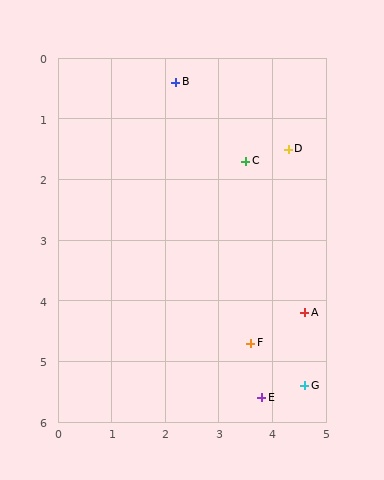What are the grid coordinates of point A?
Point A is at approximately (4.6, 4.2).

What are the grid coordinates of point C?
Point C is at approximately (3.5, 1.7).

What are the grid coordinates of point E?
Point E is at approximately (3.8, 5.6).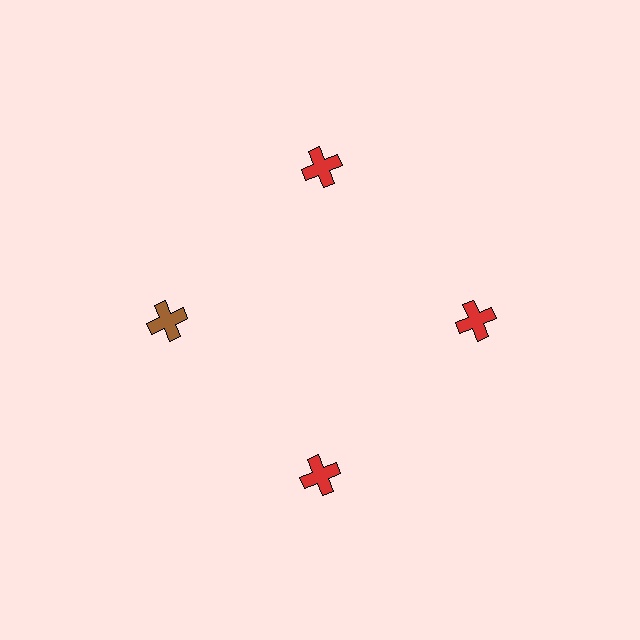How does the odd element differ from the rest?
It has a different color: brown instead of red.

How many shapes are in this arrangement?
There are 4 shapes arranged in a ring pattern.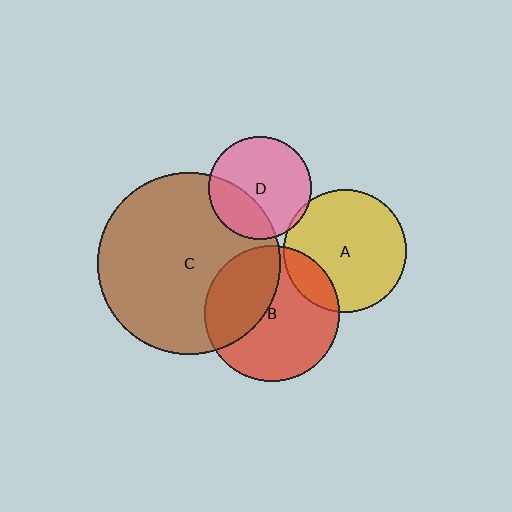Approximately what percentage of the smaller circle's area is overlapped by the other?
Approximately 35%.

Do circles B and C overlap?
Yes.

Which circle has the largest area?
Circle C (brown).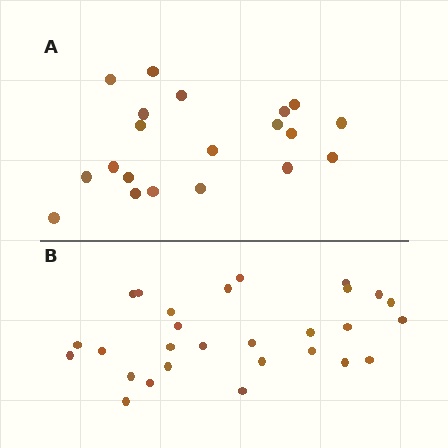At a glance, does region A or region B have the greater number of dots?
Region B (the bottom region) has more dots.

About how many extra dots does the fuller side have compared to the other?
Region B has roughly 8 or so more dots than region A.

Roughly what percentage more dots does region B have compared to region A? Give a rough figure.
About 40% more.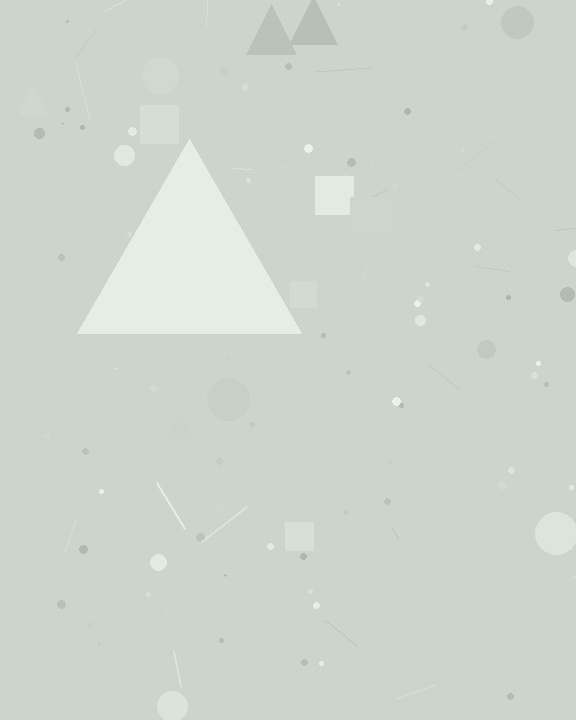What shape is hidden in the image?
A triangle is hidden in the image.